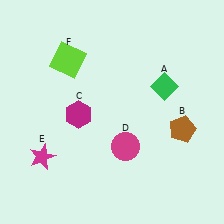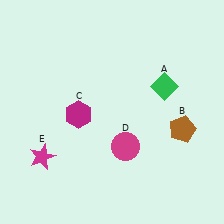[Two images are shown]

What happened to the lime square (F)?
The lime square (F) was removed in Image 2. It was in the top-left area of Image 1.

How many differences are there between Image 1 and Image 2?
There is 1 difference between the two images.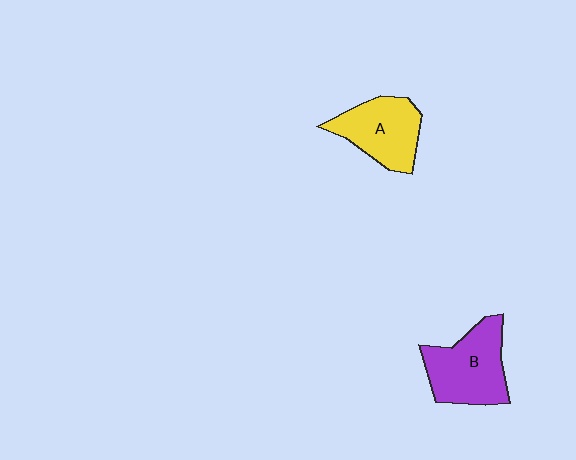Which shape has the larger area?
Shape B (purple).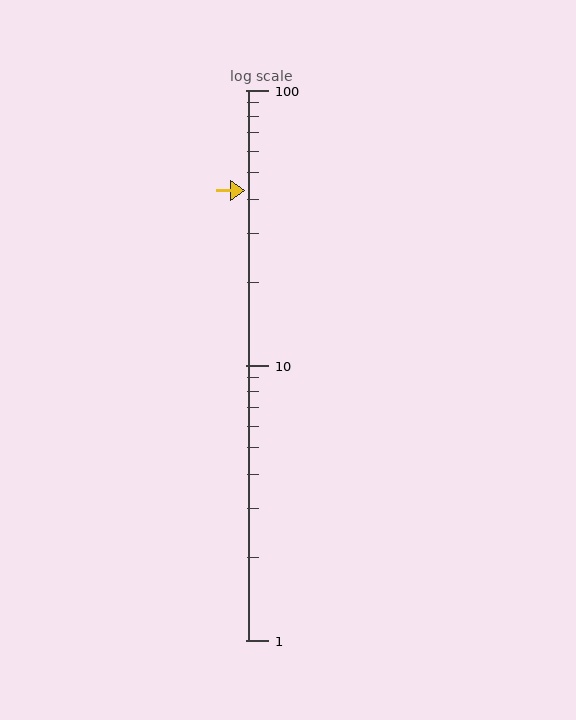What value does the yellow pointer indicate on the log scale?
The pointer indicates approximately 43.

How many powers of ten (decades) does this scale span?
The scale spans 2 decades, from 1 to 100.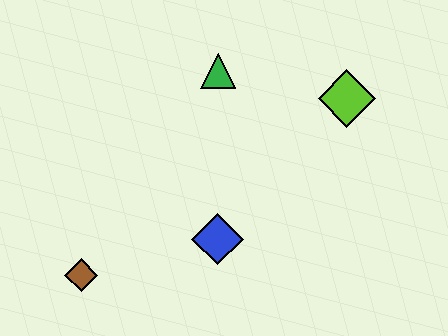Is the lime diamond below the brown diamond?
No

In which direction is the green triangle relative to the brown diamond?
The green triangle is above the brown diamond.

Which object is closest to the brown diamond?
The blue diamond is closest to the brown diamond.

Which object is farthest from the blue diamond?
The lime diamond is farthest from the blue diamond.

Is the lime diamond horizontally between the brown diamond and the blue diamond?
No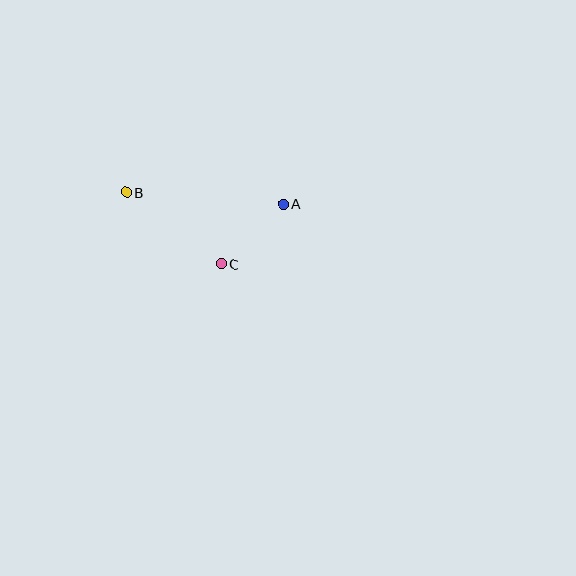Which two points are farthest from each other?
Points A and B are farthest from each other.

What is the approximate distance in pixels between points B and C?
The distance between B and C is approximately 119 pixels.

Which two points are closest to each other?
Points A and C are closest to each other.